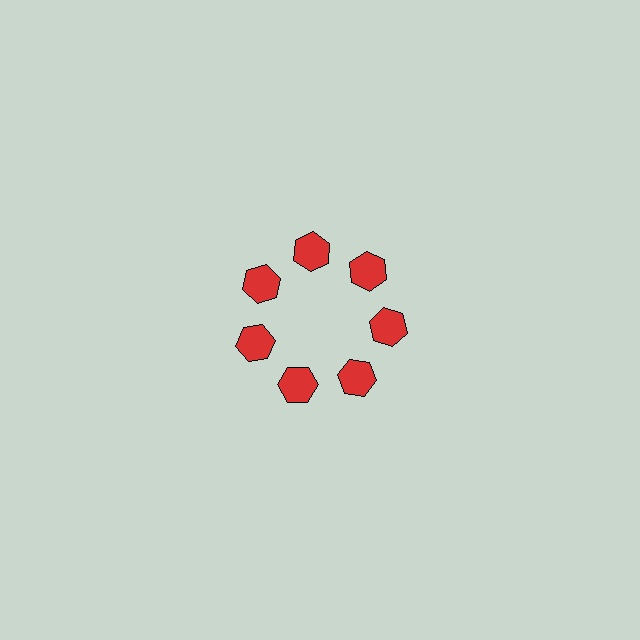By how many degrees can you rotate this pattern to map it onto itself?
The pattern maps onto itself every 51 degrees of rotation.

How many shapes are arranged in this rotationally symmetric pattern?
There are 7 shapes, arranged in 7 groups of 1.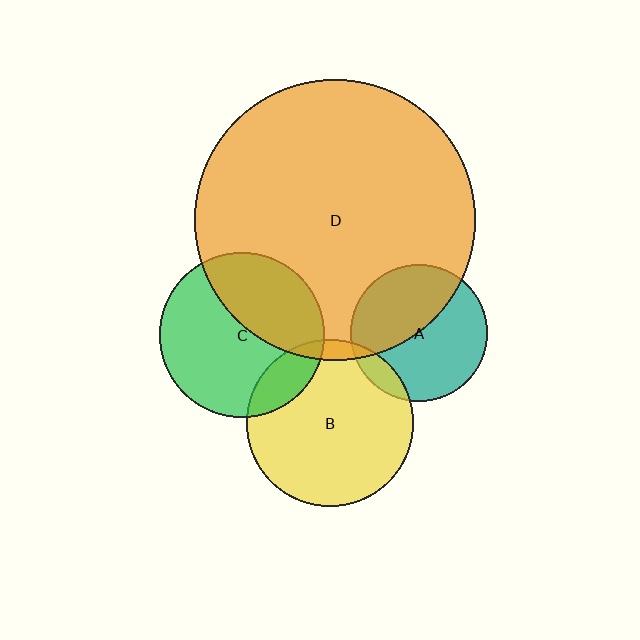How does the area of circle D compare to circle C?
Approximately 2.9 times.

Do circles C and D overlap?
Yes.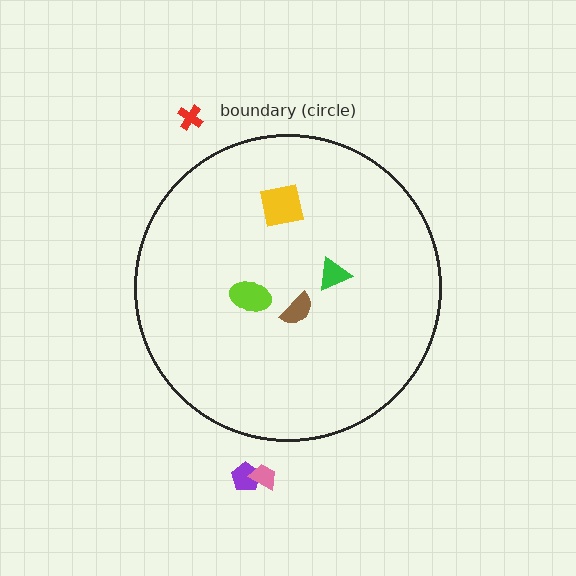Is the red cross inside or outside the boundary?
Outside.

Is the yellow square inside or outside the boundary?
Inside.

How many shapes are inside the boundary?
4 inside, 3 outside.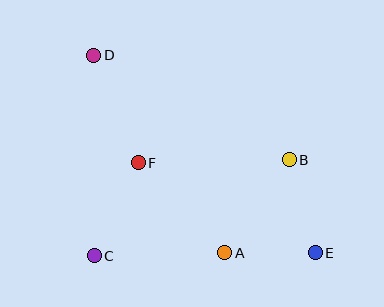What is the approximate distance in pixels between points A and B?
The distance between A and B is approximately 113 pixels.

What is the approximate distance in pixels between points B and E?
The distance between B and E is approximately 97 pixels.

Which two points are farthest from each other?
Points D and E are farthest from each other.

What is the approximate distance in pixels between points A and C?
The distance between A and C is approximately 131 pixels.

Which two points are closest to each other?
Points A and E are closest to each other.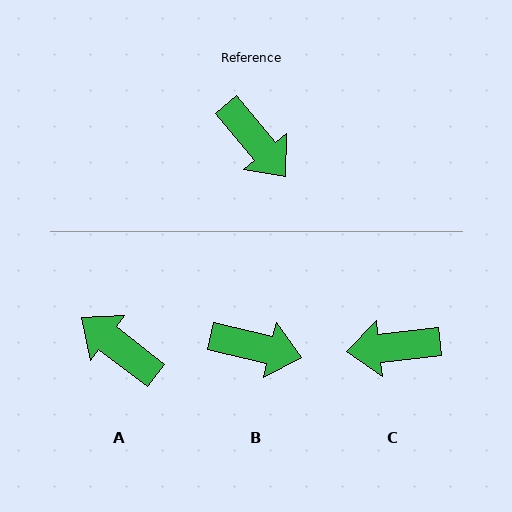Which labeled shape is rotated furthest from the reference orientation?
A, about 167 degrees away.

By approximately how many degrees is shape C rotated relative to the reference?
Approximately 123 degrees clockwise.